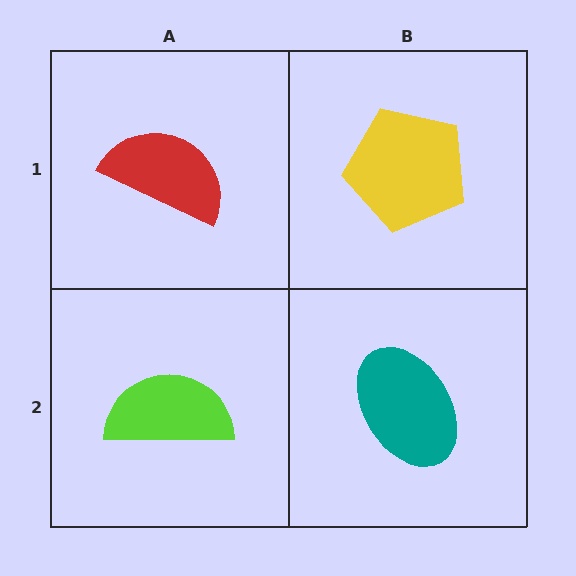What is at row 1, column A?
A red semicircle.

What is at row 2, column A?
A lime semicircle.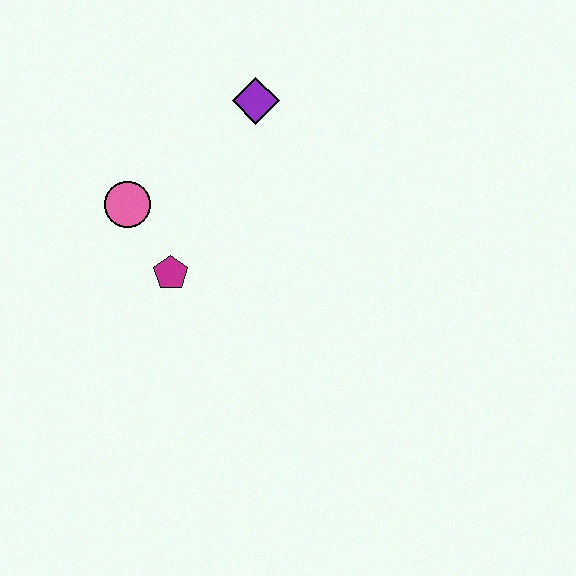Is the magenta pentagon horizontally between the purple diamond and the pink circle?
Yes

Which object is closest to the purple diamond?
The pink circle is closest to the purple diamond.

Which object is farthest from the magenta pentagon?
The purple diamond is farthest from the magenta pentagon.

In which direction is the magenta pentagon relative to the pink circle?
The magenta pentagon is below the pink circle.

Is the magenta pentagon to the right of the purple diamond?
No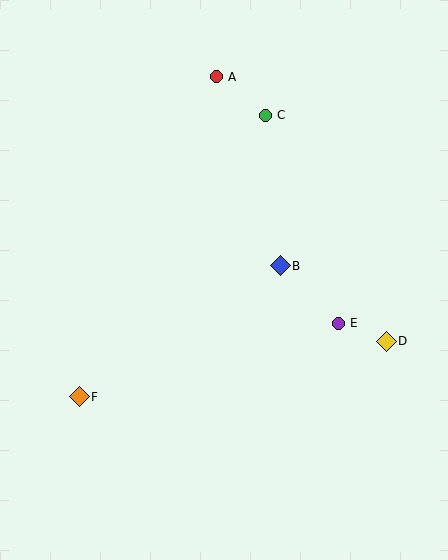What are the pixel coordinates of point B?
Point B is at (280, 266).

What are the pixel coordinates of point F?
Point F is at (79, 397).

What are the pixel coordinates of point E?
Point E is at (338, 323).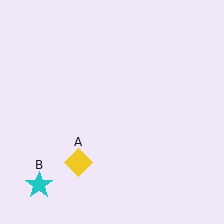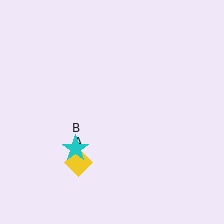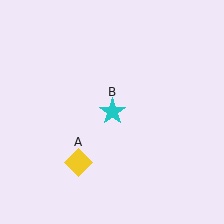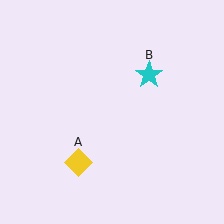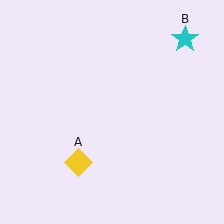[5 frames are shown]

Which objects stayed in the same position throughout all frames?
Yellow diamond (object A) remained stationary.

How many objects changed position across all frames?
1 object changed position: cyan star (object B).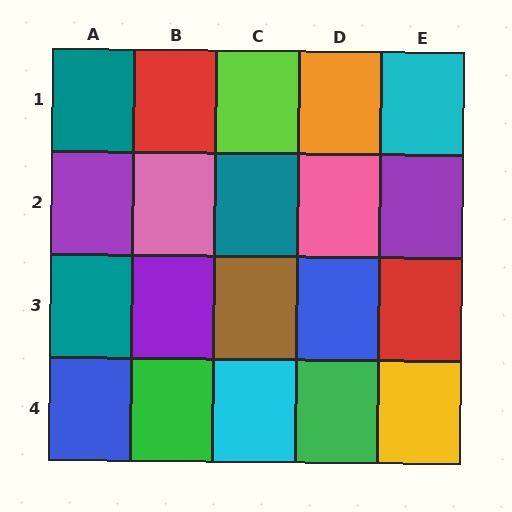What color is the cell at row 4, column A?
Blue.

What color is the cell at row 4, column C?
Cyan.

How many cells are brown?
1 cell is brown.